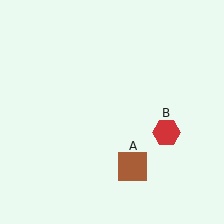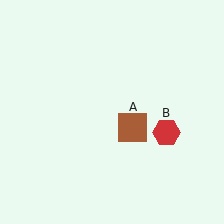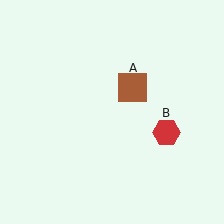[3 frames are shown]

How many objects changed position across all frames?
1 object changed position: brown square (object A).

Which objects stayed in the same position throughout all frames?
Red hexagon (object B) remained stationary.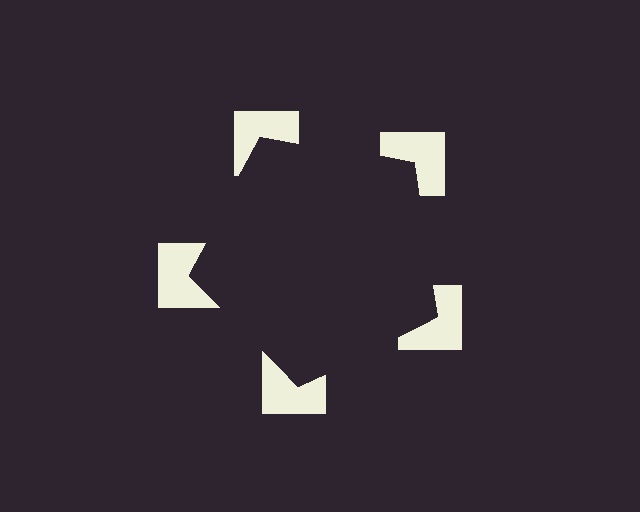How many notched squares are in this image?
There are 5 — one at each vertex of the illusory pentagon.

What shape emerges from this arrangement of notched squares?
An illusory pentagon — its edges are inferred from the aligned wedge cuts in the notched squares, not physically drawn.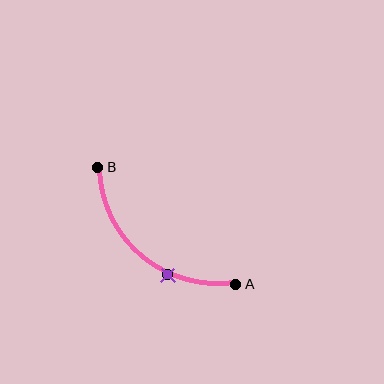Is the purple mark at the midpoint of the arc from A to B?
No. The purple mark lies on the arc but is closer to endpoint A. The arc midpoint would be at the point on the curve equidistant along the arc from both A and B.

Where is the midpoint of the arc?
The arc midpoint is the point on the curve farthest from the straight line joining A and B. It sits below and to the left of that line.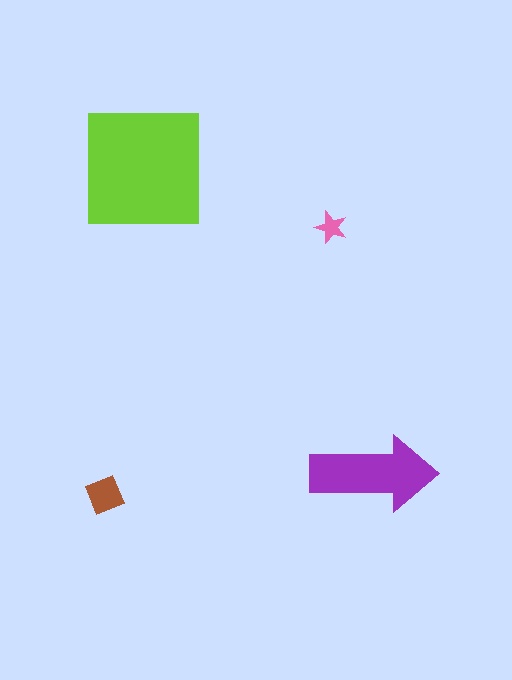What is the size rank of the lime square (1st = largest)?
1st.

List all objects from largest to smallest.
The lime square, the purple arrow, the brown diamond, the pink star.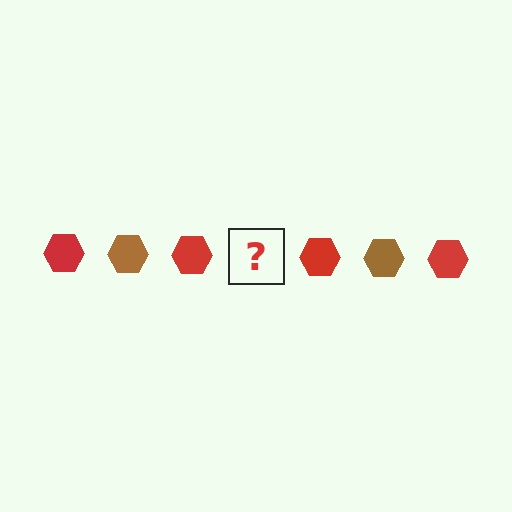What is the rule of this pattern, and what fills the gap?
The rule is that the pattern cycles through red, brown hexagons. The gap should be filled with a brown hexagon.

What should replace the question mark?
The question mark should be replaced with a brown hexagon.